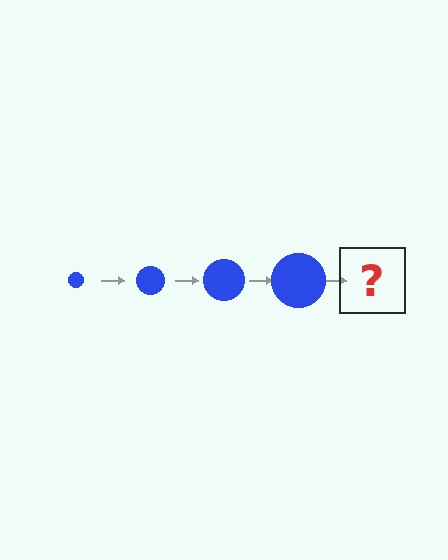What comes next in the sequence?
The next element should be a blue circle, larger than the previous one.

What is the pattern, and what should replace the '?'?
The pattern is that the circle gets progressively larger each step. The '?' should be a blue circle, larger than the previous one.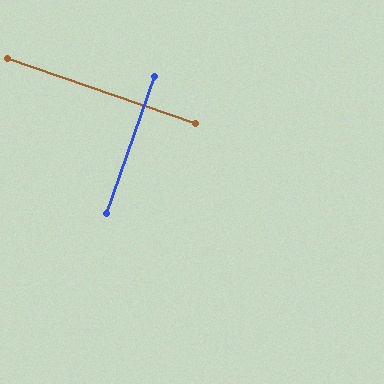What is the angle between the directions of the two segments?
Approximately 90 degrees.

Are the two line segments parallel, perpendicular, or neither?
Perpendicular — they meet at approximately 90°.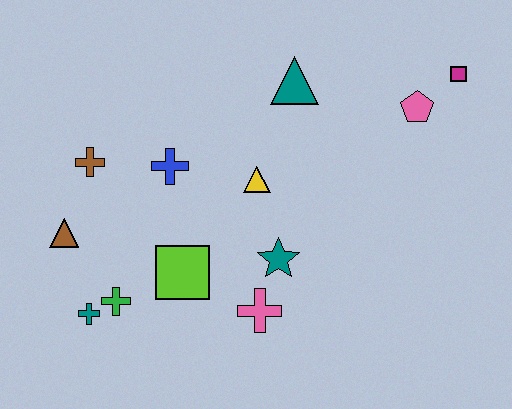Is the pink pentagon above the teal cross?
Yes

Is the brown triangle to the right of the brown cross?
No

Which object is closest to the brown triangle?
The brown cross is closest to the brown triangle.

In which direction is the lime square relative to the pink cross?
The lime square is to the left of the pink cross.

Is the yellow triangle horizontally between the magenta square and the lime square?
Yes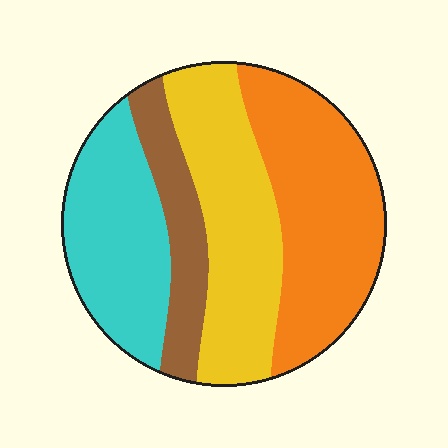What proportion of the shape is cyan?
Cyan covers 24% of the shape.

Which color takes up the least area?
Brown, at roughly 15%.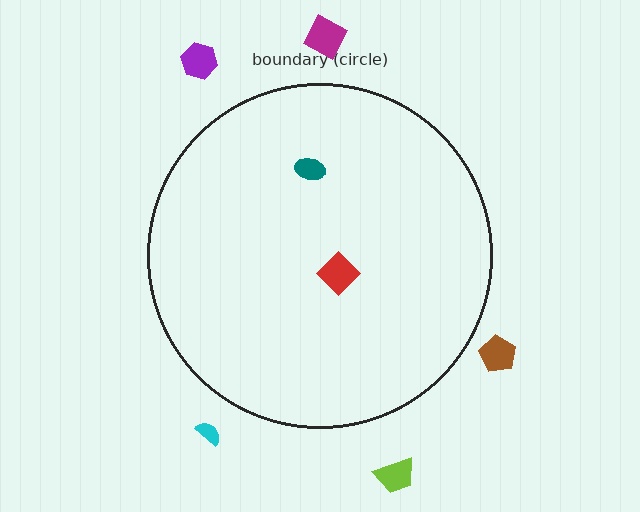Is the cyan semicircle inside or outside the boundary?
Outside.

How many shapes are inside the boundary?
2 inside, 5 outside.